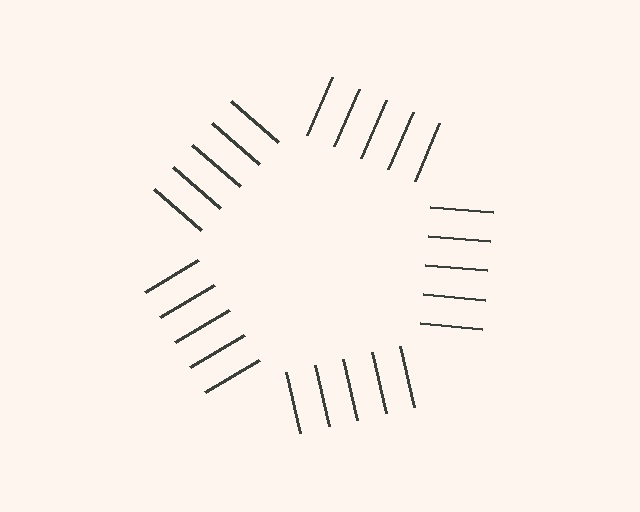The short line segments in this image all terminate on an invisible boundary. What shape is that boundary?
An illusory pentagon — the line segments terminate on its edges but no continuous stroke is drawn.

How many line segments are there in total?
25 — 5 along each of the 5 edges.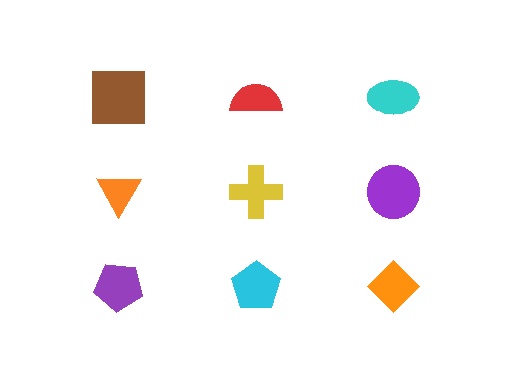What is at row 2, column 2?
A yellow cross.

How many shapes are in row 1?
3 shapes.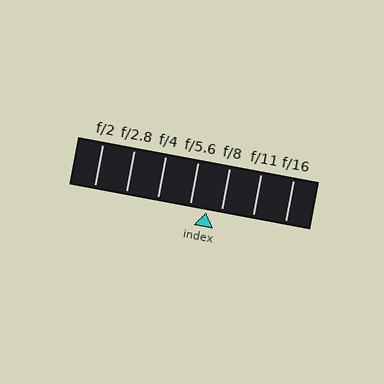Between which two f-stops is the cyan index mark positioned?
The index mark is between f/5.6 and f/8.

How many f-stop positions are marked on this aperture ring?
There are 7 f-stop positions marked.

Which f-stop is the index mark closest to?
The index mark is closest to f/8.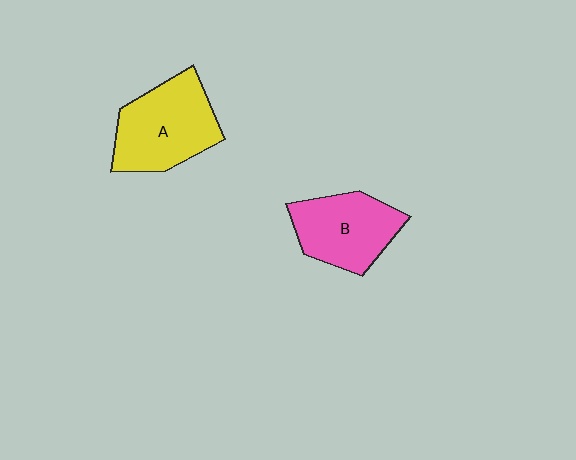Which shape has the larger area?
Shape A (yellow).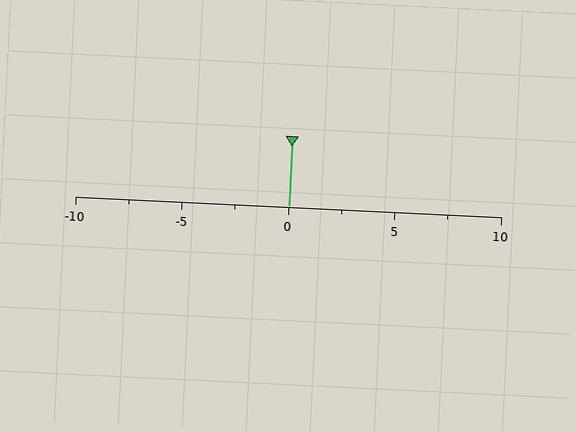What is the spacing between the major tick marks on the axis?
The major ticks are spaced 5 apart.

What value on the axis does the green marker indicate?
The marker indicates approximately 0.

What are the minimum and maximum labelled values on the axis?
The axis runs from -10 to 10.